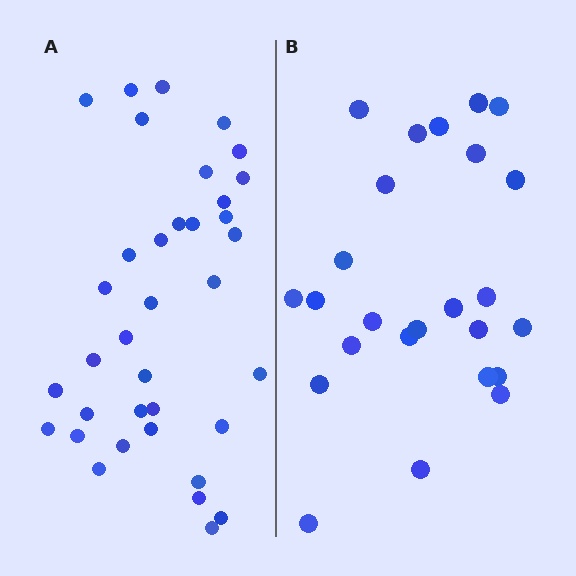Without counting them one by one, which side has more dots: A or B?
Region A (the left region) has more dots.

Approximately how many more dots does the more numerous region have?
Region A has roughly 12 or so more dots than region B.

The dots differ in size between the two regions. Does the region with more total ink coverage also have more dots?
No. Region B has more total ink coverage because its dots are larger, but region A actually contains more individual dots. Total area can be misleading — the number of items is what matters here.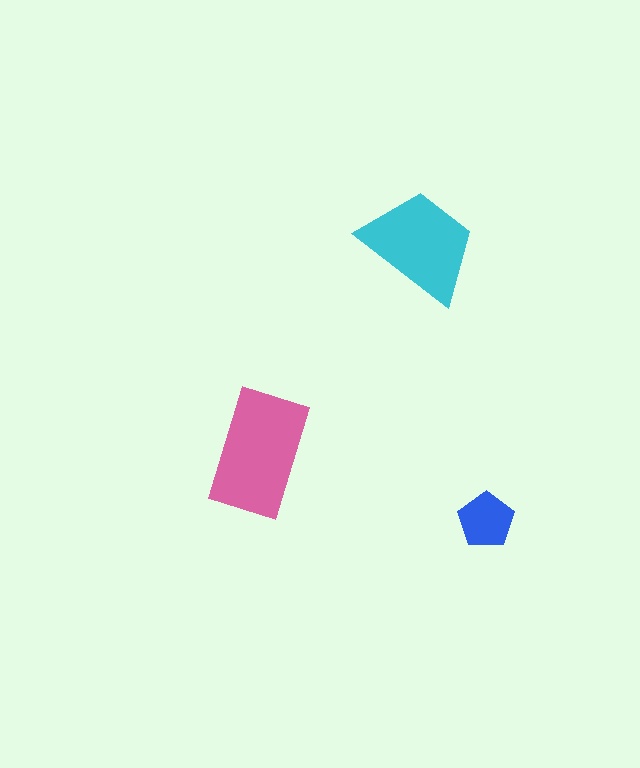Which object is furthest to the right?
The blue pentagon is rightmost.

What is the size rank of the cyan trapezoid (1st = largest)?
2nd.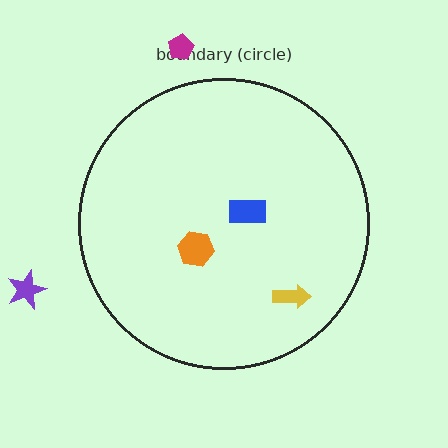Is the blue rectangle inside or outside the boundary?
Inside.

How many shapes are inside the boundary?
3 inside, 2 outside.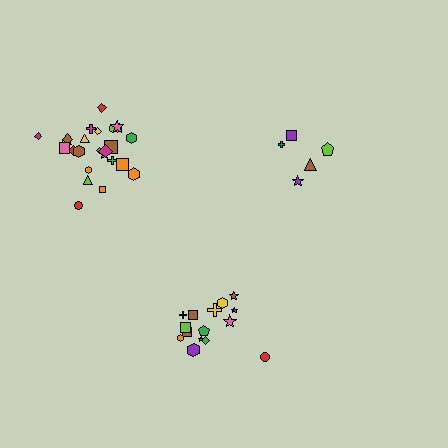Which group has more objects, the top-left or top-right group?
The top-left group.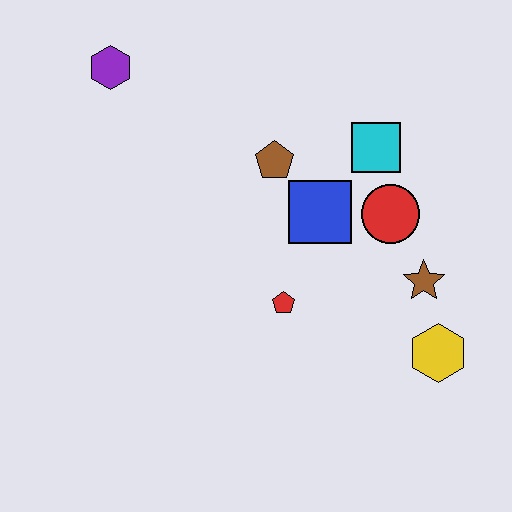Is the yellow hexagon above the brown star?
No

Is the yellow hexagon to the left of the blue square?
No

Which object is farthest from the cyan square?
The purple hexagon is farthest from the cyan square.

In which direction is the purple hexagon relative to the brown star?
The purple hexagon is to the left of the brown star.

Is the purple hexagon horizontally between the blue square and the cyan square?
No